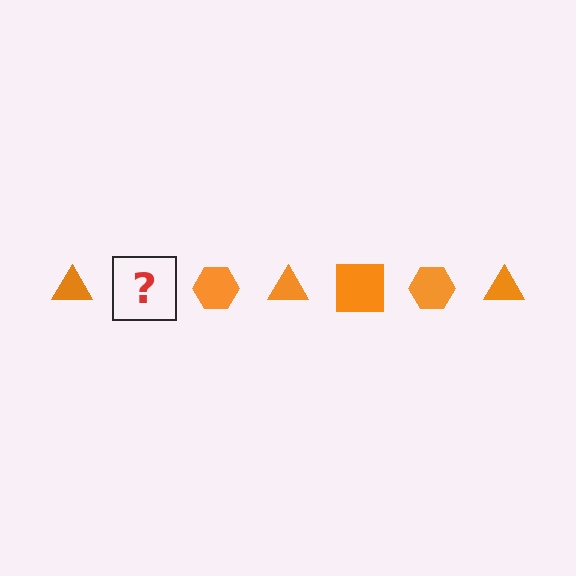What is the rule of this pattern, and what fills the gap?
The rule is that the pattern cycles through triangle, square, hexagon shapes in orange. The gap should be filled with an orange square.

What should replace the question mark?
The question mark should be replaced with an orange square.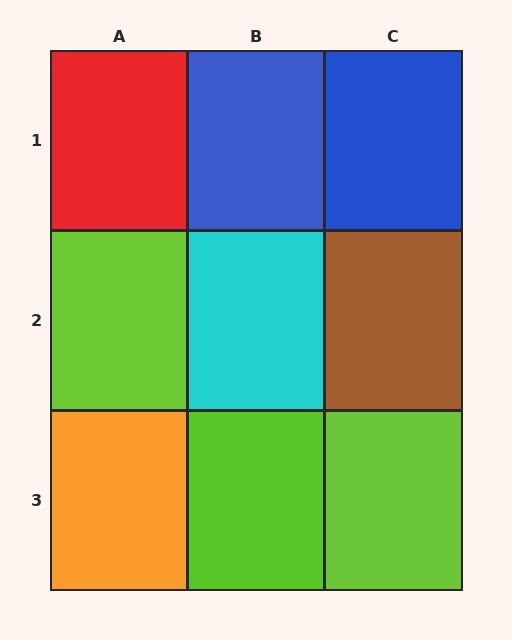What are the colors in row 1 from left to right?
Red, blue, blue.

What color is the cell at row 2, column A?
Lime.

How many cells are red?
1 cell is red.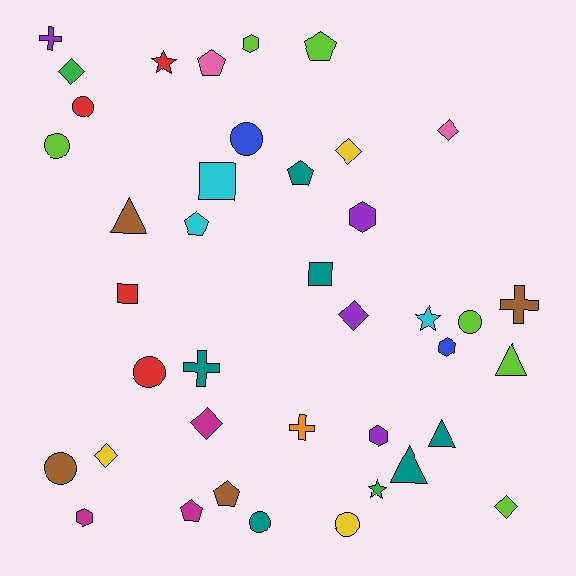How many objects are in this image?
There are 40 objects.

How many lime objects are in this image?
There are 6 lime objects.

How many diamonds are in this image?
There are 7 diamonds.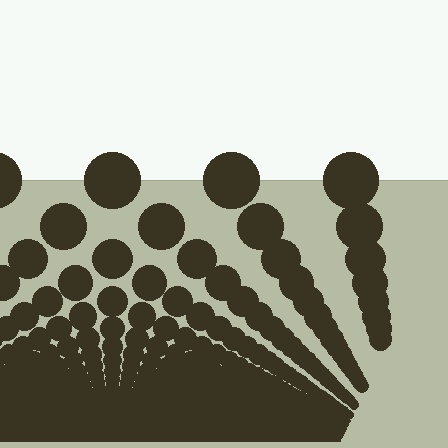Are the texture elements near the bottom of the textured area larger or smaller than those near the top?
Smaller. The gradient is inverted — elements near the bottom are smaller and denser.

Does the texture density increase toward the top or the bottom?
Density increases toward the bottom.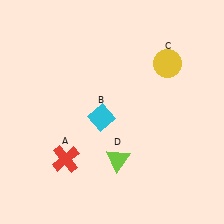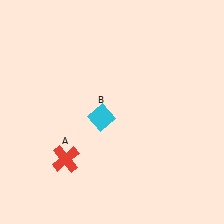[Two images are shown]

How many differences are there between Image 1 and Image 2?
There are 2 differences between the two images.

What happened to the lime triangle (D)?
The lime triangle (D) was removed in Image 2. It was in the bottom-right area of Image 1.